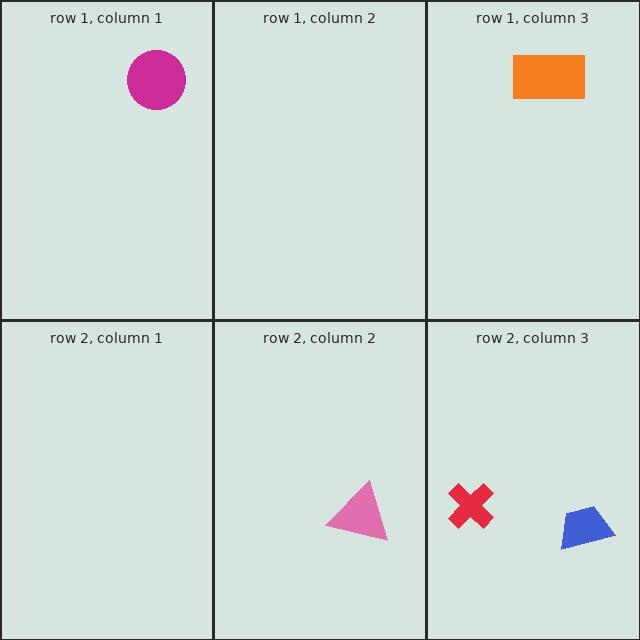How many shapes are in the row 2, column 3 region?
2.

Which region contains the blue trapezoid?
The row 2, column 3 region.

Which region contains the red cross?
The row 2, column 3 region.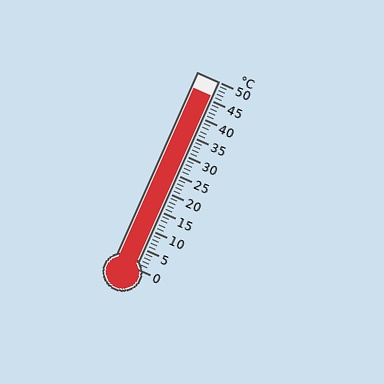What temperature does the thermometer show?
The thermometer shows approximately 46°C.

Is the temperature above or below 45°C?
The temperature is above 45°C.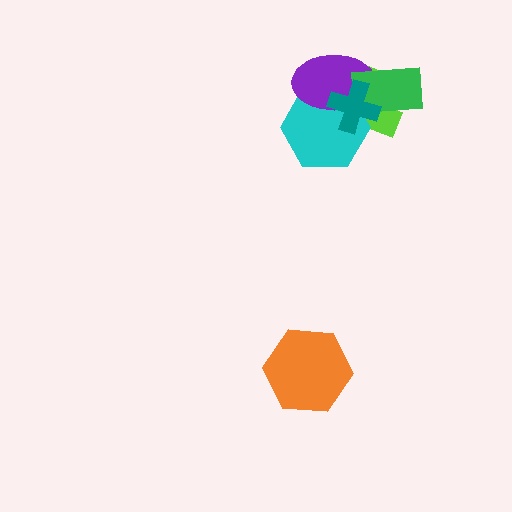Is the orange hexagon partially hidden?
No, no other shape covers it.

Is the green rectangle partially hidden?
Yes, it is partially covered by another shape.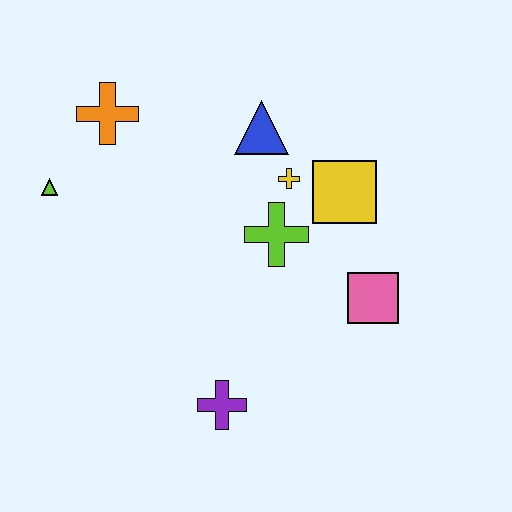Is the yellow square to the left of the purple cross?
No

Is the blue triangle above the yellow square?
Yes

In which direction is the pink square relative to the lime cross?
The pink square is to the right of the lime cross.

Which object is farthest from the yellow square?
The lime triangle is farthest from the yellow square.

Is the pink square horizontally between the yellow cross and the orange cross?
No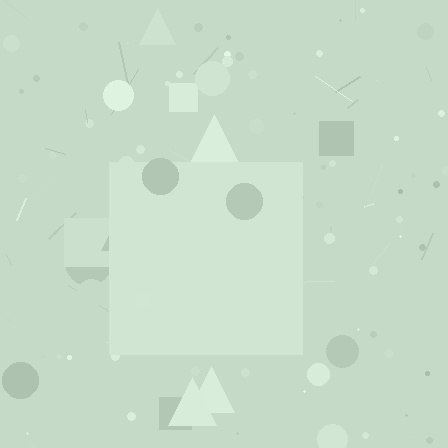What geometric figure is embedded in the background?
A square is embedded in the background.